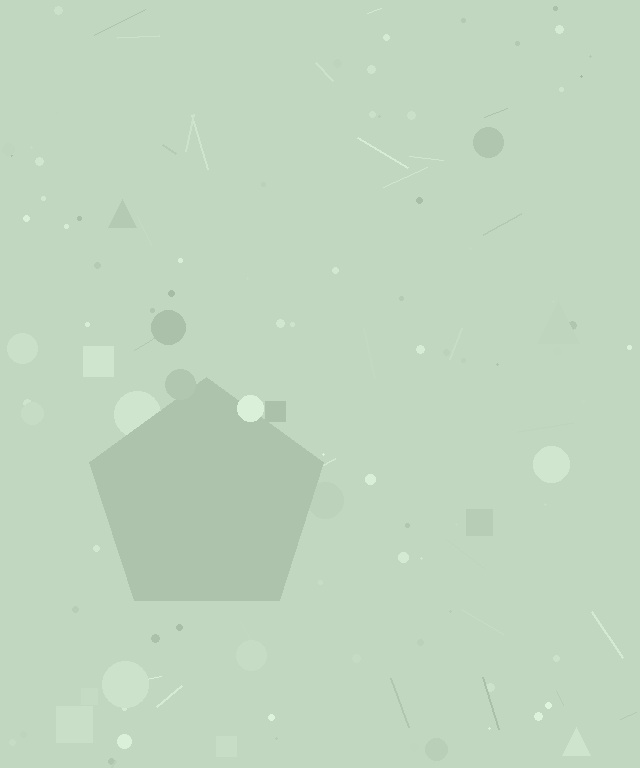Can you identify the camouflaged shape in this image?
The camouflaged shape is a pentagon.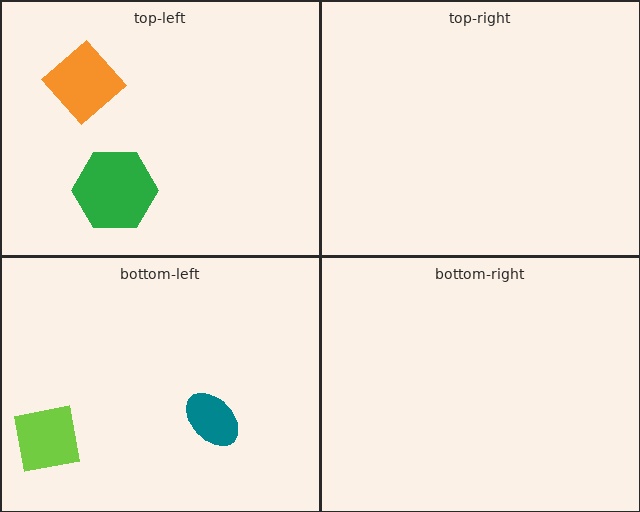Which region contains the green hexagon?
The top-left region.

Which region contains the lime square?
The bottom-left region.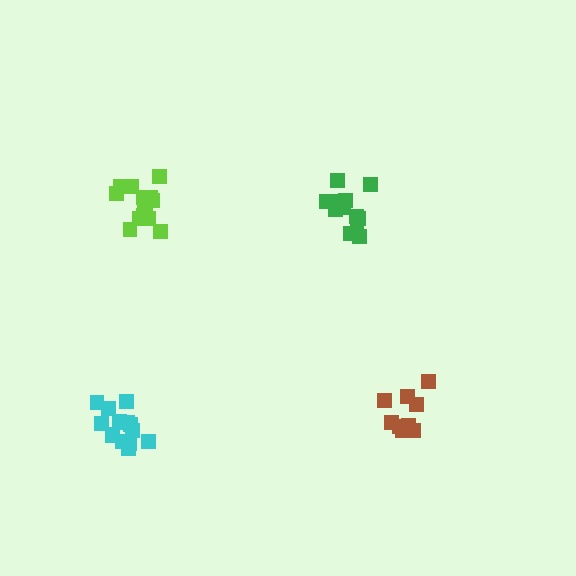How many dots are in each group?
Group 1: 14 dots, Group 2: 10 dots, Group 3: 14 dots, Group 4: 12 dots (50 total).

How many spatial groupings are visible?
There are 4 spatial groupings.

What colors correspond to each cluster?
The clusters are colored: cyan, brown, lime, green.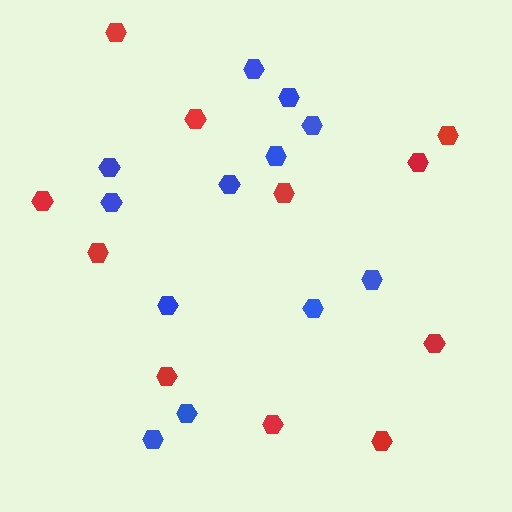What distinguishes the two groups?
There are 2 groups: one group of red hexagons (11) and one group of blue hexagons (12).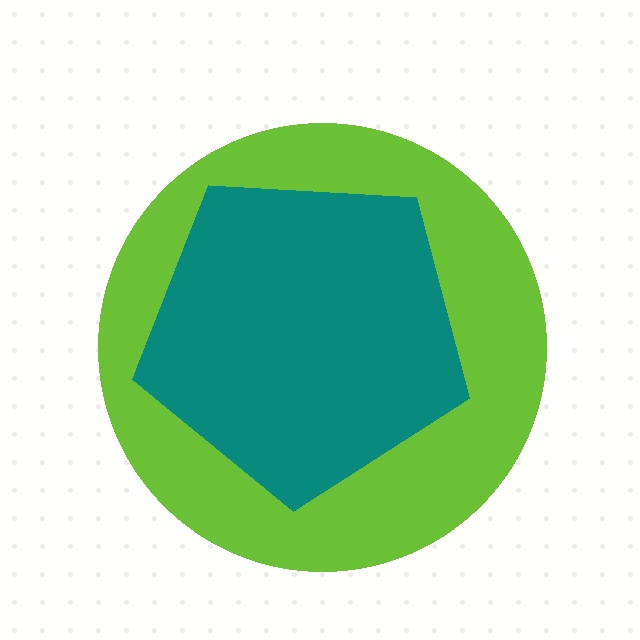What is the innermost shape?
The teal pentagon.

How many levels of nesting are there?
2.